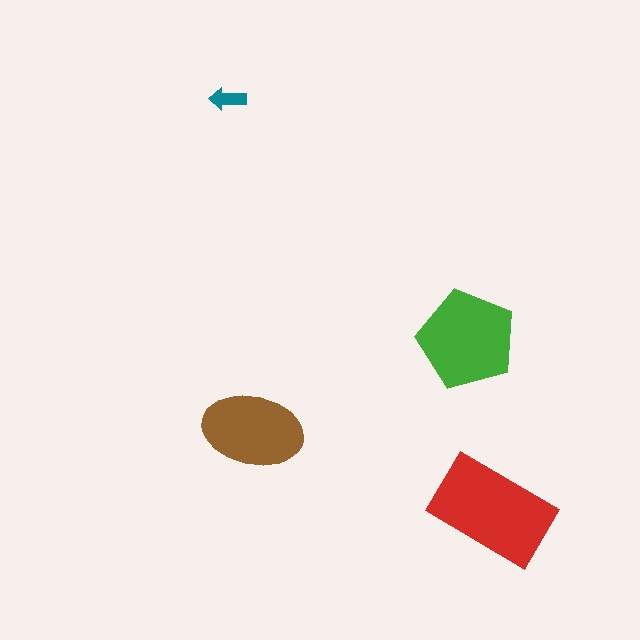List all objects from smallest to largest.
The teal arrow, the brown ellipse, the green pentagon, the red rectangle.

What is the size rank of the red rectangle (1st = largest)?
1st.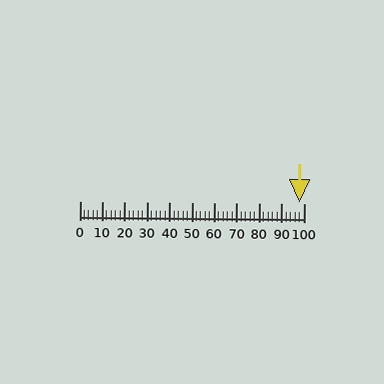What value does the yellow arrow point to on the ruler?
The yellow arrow points to approximately 98.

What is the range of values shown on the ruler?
The ruler shows values from 0 to 100.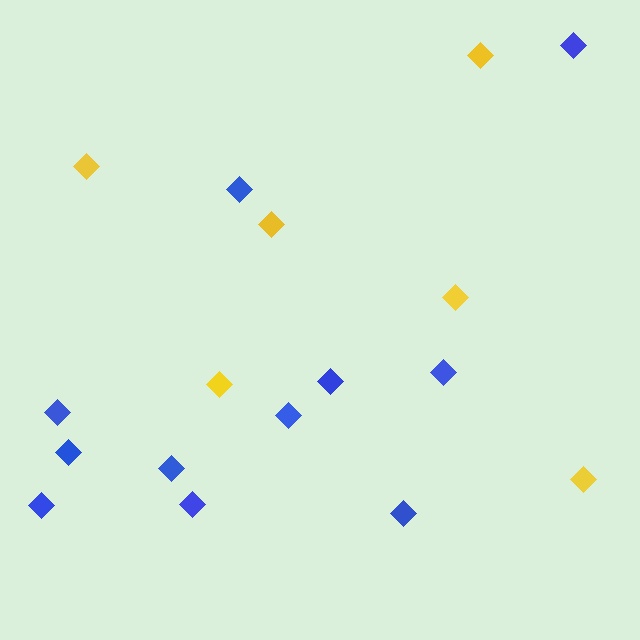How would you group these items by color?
There are 2 groups: one group of blue diamonds (11) and one group of yellow diamonds (6).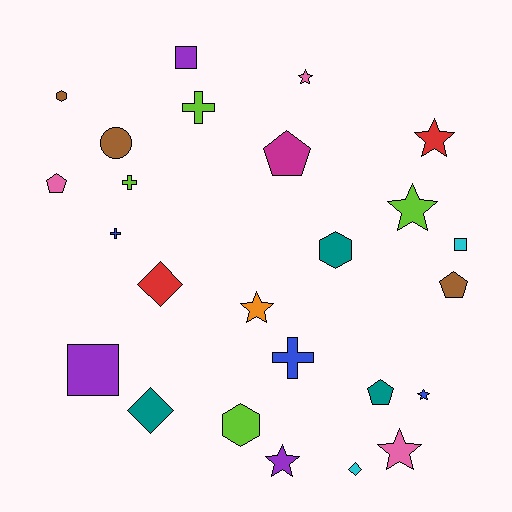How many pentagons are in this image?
There are 4 pentagons.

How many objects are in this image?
There are 25 objects.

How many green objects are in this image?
There are no green objects.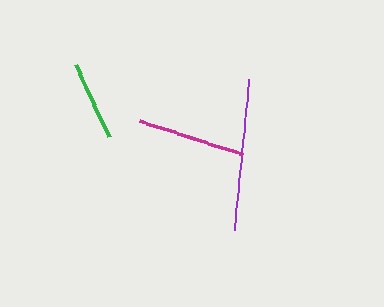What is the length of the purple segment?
The purple segment is approximately 152 pixels long.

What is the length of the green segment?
The green segment is approximately 80 pixels long.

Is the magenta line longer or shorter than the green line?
The magenta line is longer than the green line.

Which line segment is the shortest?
The green line is the shortest at approximately 80 pixels.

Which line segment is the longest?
The purple line is the longest at approximately 152 pixels.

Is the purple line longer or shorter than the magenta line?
The purple line is longer than the magenta line.